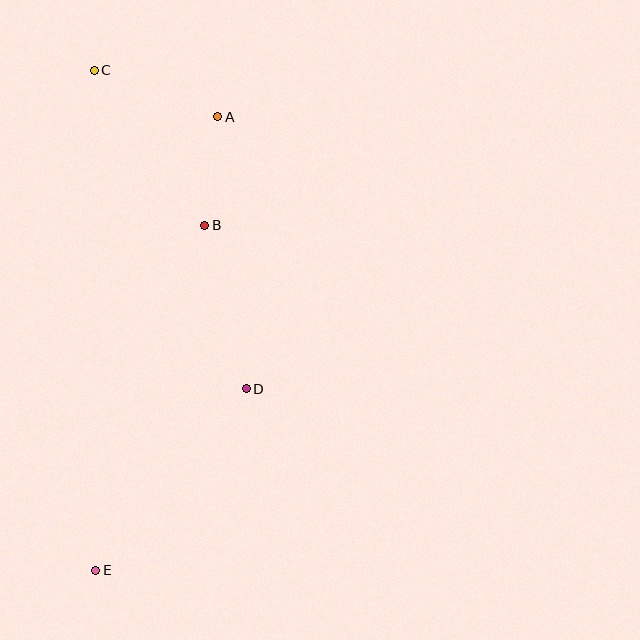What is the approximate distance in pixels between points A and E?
The distance between A and E is approximately 470 pixels.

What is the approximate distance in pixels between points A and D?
The distance between A and D is approximately 273 pixels.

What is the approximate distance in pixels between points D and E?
The distance between D and E is approximately 236 pixels.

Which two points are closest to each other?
Points A and B are closest to each other.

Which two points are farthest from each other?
Points C and E are farthest from each other.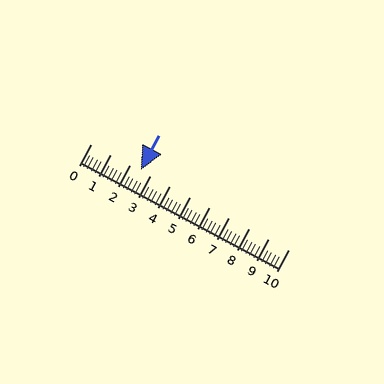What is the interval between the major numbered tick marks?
The major tick marks are spaced 1 units apart.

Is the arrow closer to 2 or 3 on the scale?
The arrow is closer to 3.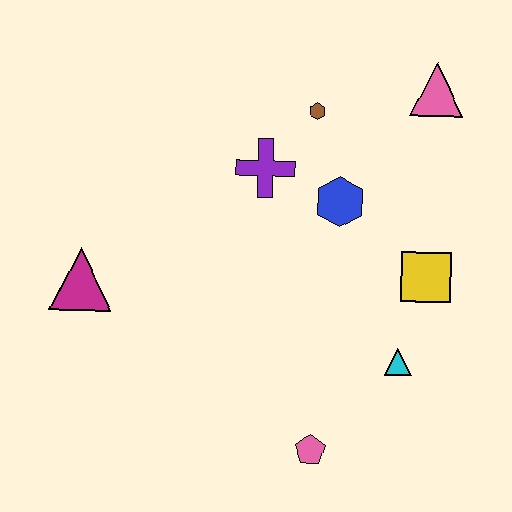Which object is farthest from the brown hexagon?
The pink pentagon is farthest from the brown hexagon.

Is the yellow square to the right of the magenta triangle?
Yes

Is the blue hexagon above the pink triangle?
No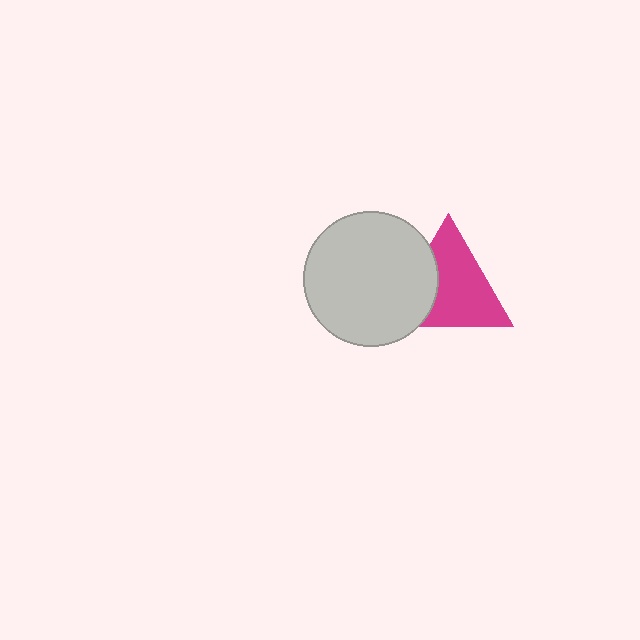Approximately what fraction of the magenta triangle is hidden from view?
Roughly 31% of the magenta triangle is hidden behind the light gray circle.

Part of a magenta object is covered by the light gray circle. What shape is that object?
It is a triangle.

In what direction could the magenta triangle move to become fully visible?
The magenta triangle could move right. That would shift it out from behind the light gray circle entirely.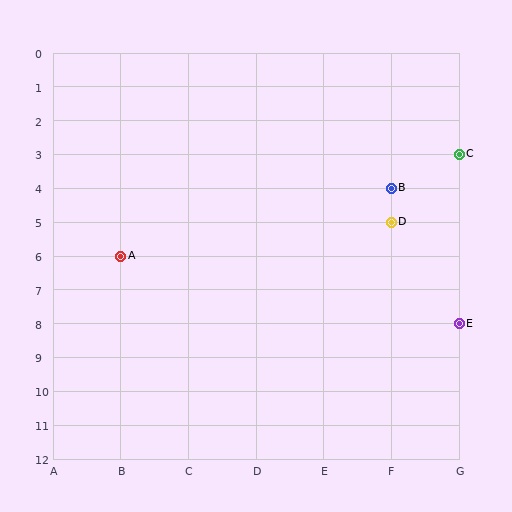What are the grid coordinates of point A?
Point A is at grid coordinates (B, 6).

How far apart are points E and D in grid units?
Points E and D are 1 column and 3 rows apart (about 3.2 grid units diagonally).